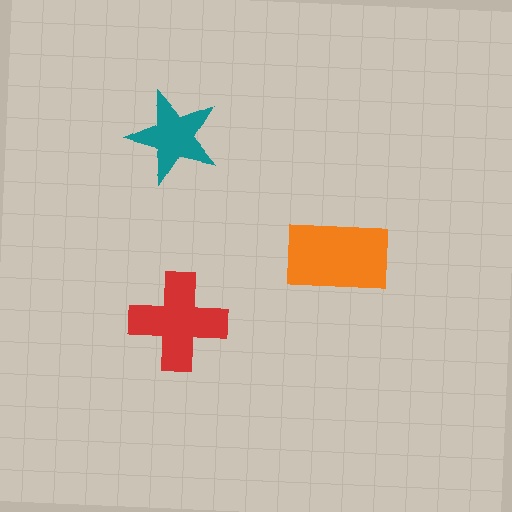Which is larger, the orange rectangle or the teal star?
The orange rectangle.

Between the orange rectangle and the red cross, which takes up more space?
The orange rectangle.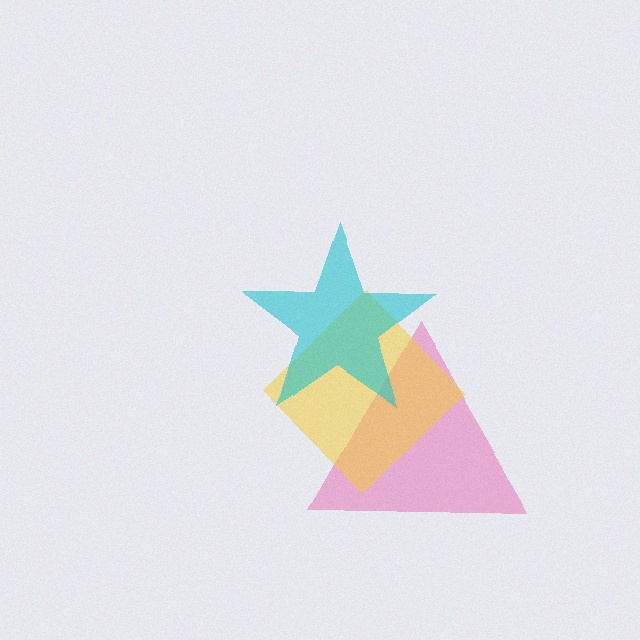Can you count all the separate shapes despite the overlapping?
Yes, there are 3 separate shapes.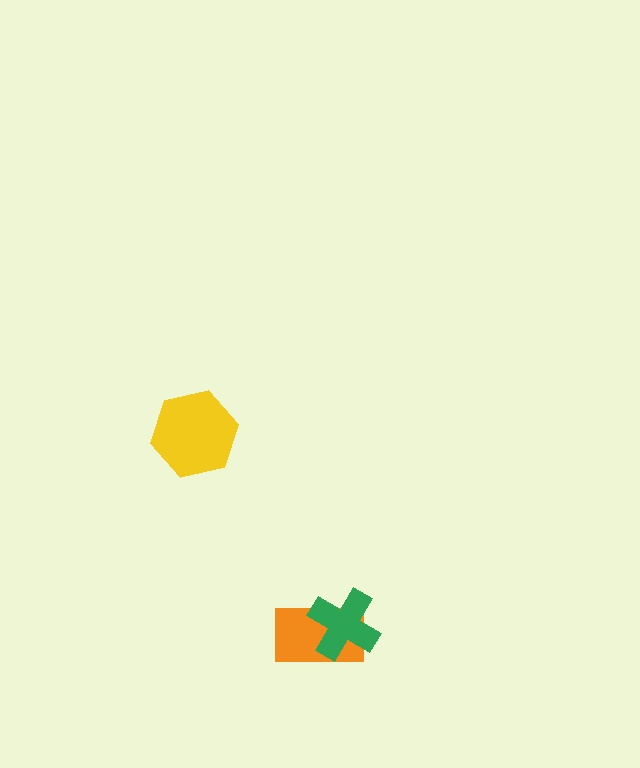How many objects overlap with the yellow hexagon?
0 objects overlap with the yellow hexagon.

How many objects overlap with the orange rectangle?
1 object overlaps with the orange rectangle.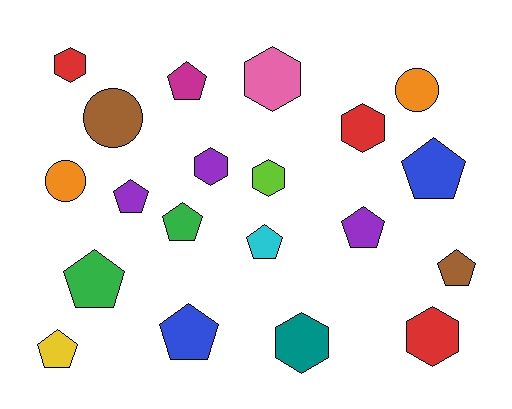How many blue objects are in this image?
There are 2 blue objects.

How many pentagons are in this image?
There are 10 pentagons.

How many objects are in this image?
There are 20 objects.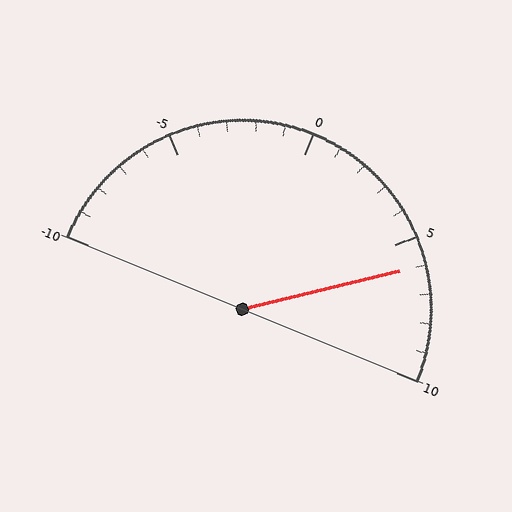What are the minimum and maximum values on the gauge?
The gauge ranges from -10 to 10.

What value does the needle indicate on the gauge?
The needle indicates approximately 6.